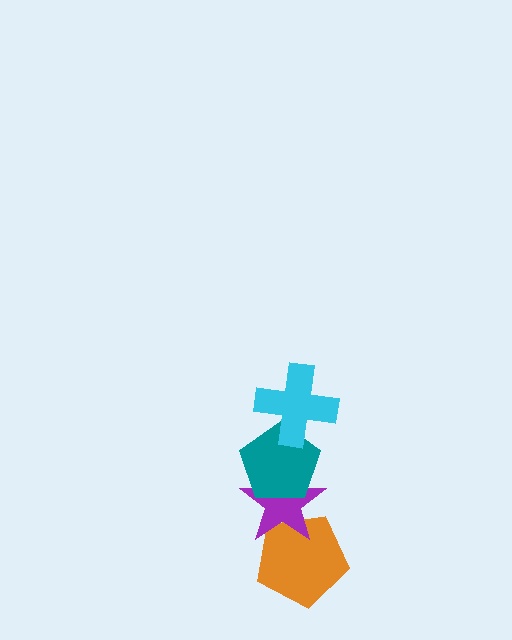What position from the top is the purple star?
The purple star is 3rd from the top.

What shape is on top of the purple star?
The teal pentagon is on top of the purple star.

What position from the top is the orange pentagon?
The orange pentagon is 4th from the top.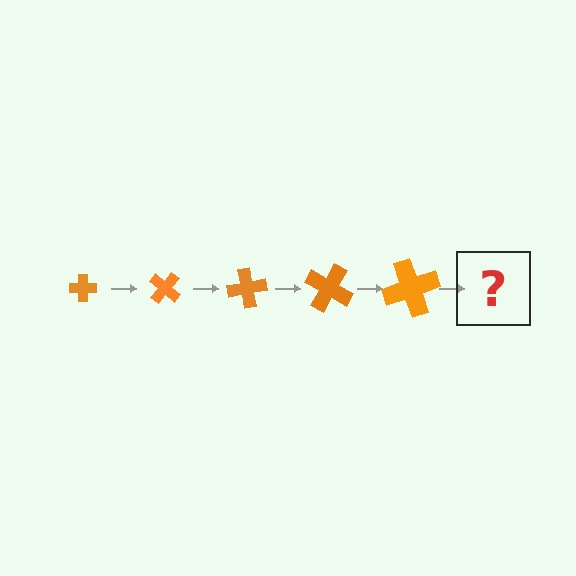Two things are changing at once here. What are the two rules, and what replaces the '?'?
The two rules are that the cross grows larger each step and it rotates 40 degrees each step. The '?' should be a cross, larger than the previous one and rotated 200 degrees from the start.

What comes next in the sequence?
The next element should be a cross, larger than the previous one and rotated 200 degrees from the start.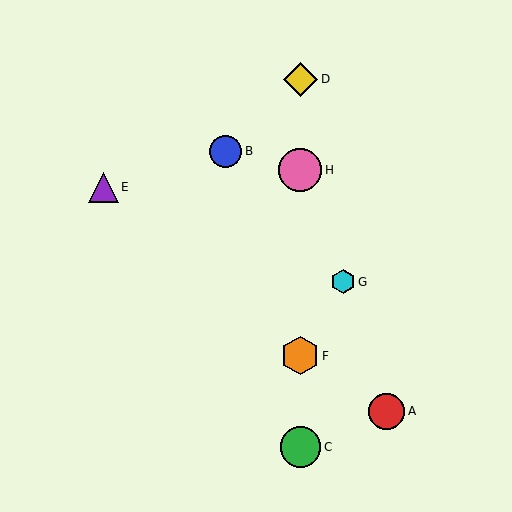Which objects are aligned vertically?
Objects C, D, F, H are aligned vertically.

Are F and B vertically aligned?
No, F is at x≈300 and B is at x≈226.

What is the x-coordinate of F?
Object F is at x≈300.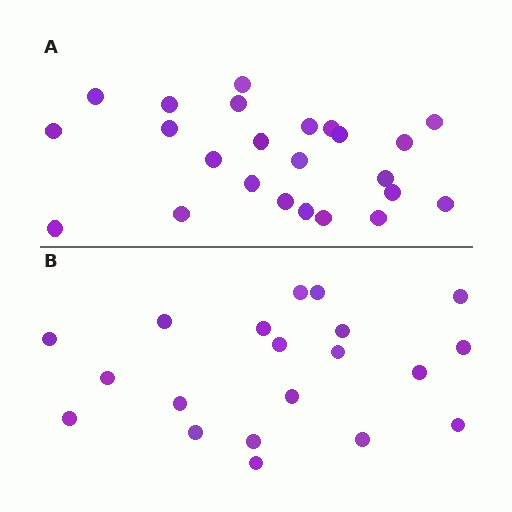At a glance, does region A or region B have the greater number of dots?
Region A (the top region) has more dots.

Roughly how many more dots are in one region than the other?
Region A has about 4 more dots than region B.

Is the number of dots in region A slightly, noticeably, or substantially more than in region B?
Region A has only slightly more — the two regions are fairly close. The ratio is roughly 1.2 to 1.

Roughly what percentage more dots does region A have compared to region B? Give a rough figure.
About 20% more.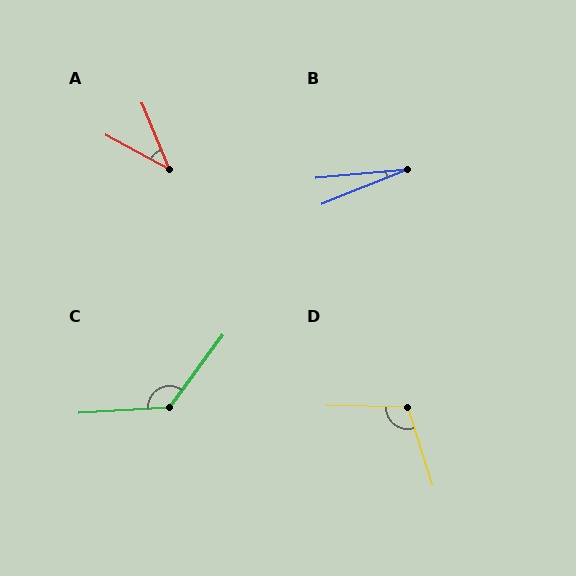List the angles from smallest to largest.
B (16°), A (39°), D (109°), C (130°).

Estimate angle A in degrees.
Approximately 39 degrees.